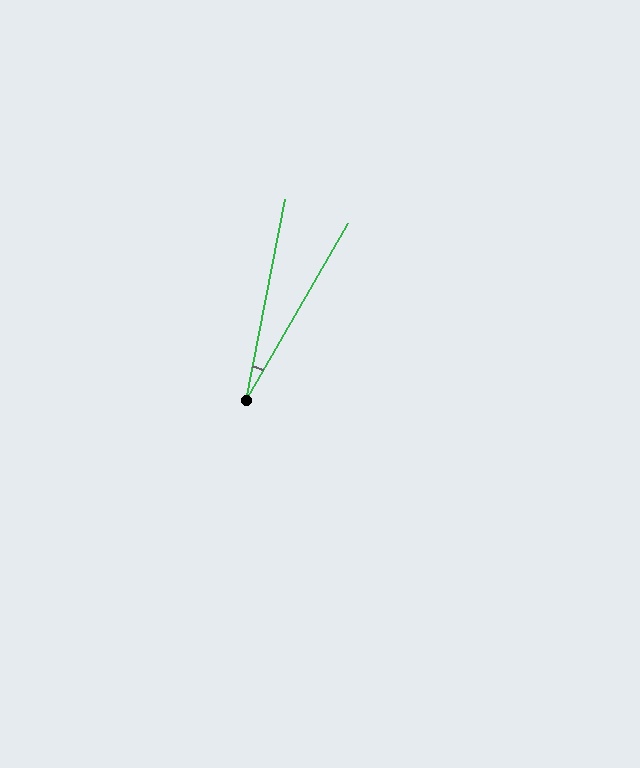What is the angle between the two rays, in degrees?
Approximately 19 degrees.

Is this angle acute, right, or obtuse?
It is acute.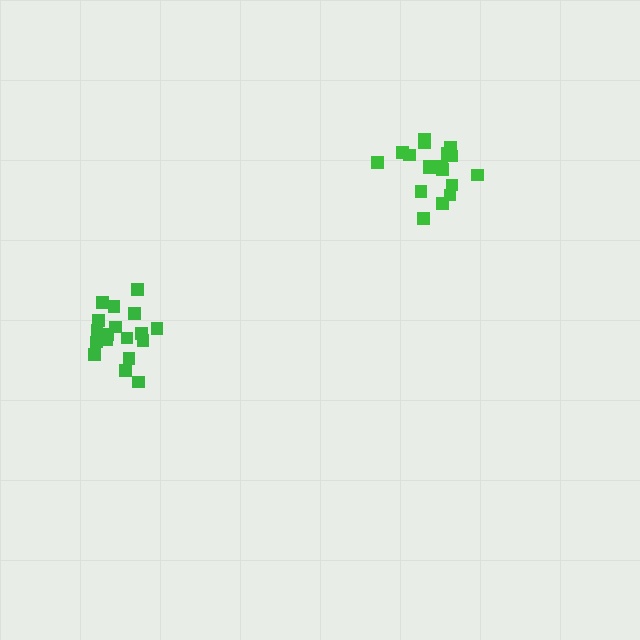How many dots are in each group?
Group 1: 18 dots, Group 2: 18 dots (36 total).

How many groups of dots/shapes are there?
There are 2 groups.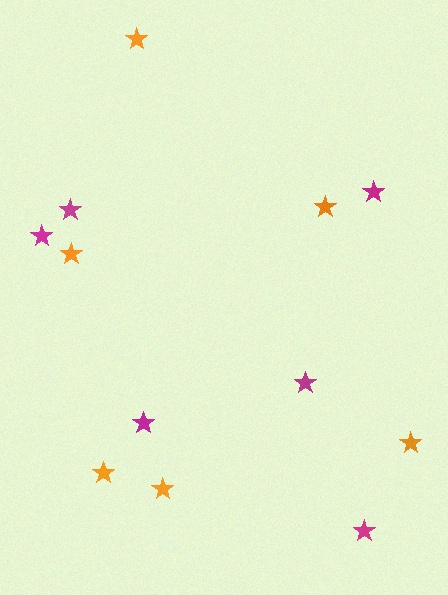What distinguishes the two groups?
There are 2 groups: one group of orange stars (6) and one group of magenta stars (6).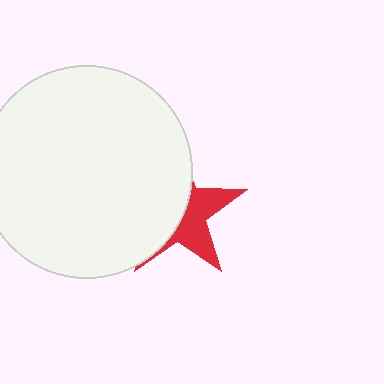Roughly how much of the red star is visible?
A small part of it is visible (roughly 42%).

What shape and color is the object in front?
The object in front is a white circle.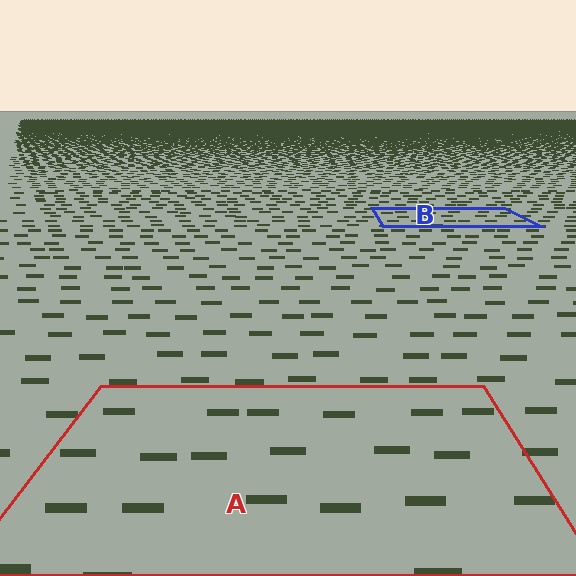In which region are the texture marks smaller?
The texture marks are smaller in region B, because it is farther away.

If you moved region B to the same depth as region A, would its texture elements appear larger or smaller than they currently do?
They would appear larger. At a closer depth, the same texture elements are projected at a bigger on-screen size.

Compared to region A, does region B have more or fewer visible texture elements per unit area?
Region B has more texture elements per unit area — they are packed more densely because it is farther away.